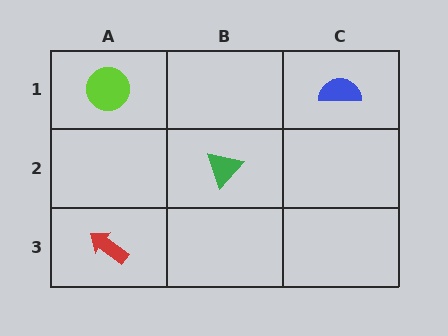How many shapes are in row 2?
1 shape.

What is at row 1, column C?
A blue semicircle.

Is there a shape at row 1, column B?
No, that cell is empty.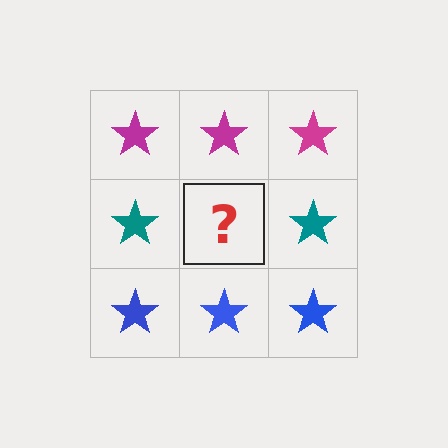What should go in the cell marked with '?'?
The missing cell should contain a teal star.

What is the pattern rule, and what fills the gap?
The rule is that each row has a consistent color. The gap should be filled with a teal star.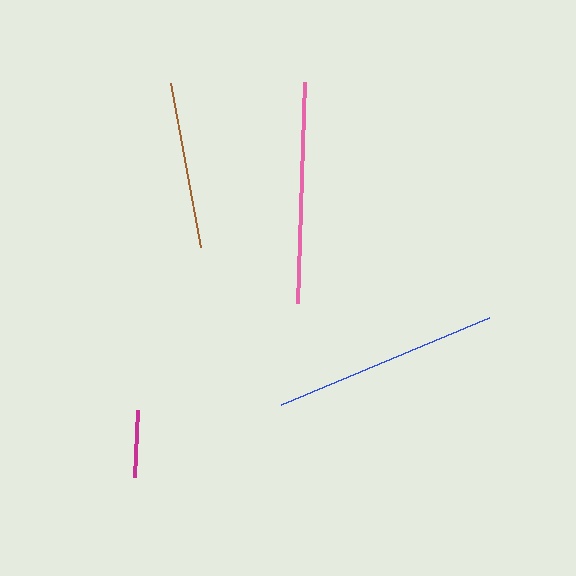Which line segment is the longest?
The blue line is the longest at approximately 226 pixels.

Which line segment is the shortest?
The magenta line is the shortest at approximately 67 pixels.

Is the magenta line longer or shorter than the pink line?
The pink line is longer than the magenta line.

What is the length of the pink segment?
The pink segment is approximately 222 pixels long.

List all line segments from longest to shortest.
From longest to shortest: blue, pink, brown, magenta.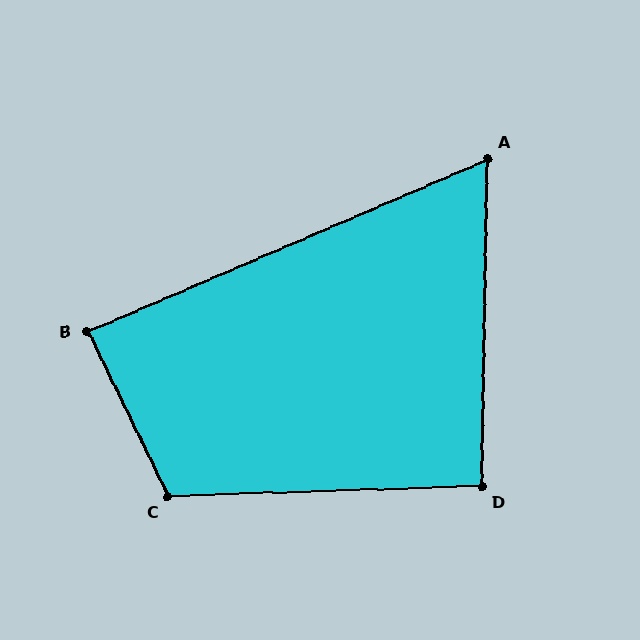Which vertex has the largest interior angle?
C, at approximately 114 degrees.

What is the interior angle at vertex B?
Approximately 87 degrees (approximately right).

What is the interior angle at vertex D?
Approximately 93 degrees (approximately right).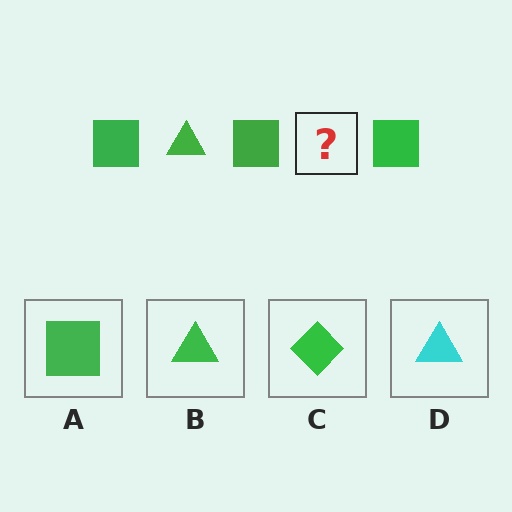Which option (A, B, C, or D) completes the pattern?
B.